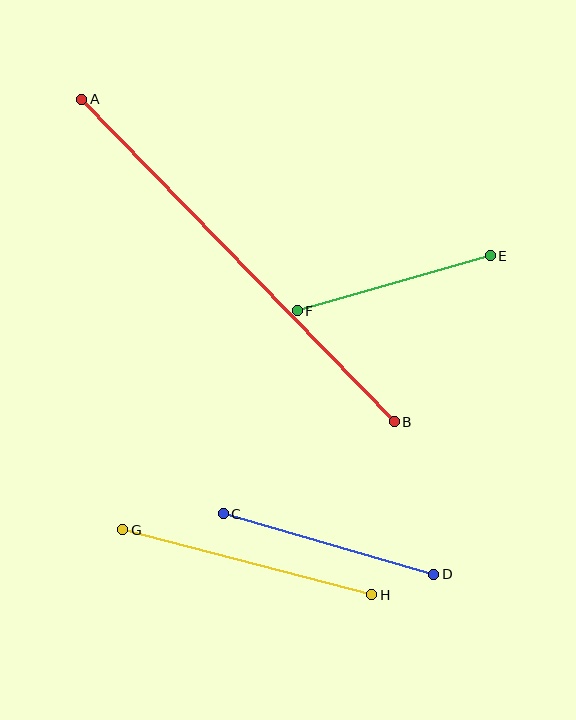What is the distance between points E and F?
The distance is approximately 201 pixels.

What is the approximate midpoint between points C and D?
The midpoint is at approximately (328, 544) pixels.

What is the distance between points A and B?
The distance is approximately 449 pixels.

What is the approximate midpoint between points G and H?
The midpoint is at approximately (247, 562) pixels.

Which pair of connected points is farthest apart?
Points A and B are farthest apart.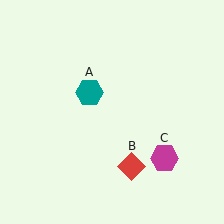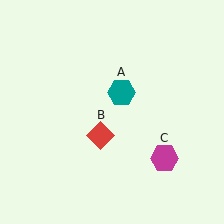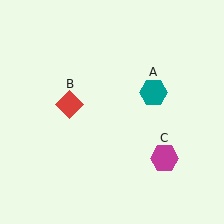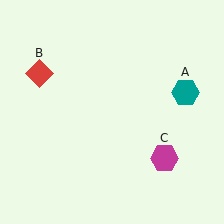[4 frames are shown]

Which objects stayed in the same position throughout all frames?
Magenta hexagon (object C) remained stationary.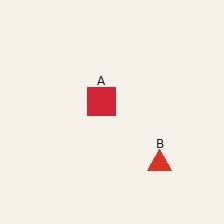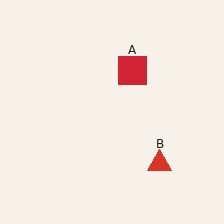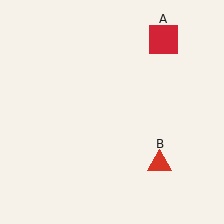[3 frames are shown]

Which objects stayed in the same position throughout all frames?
Red triangle (object B) remained stationary.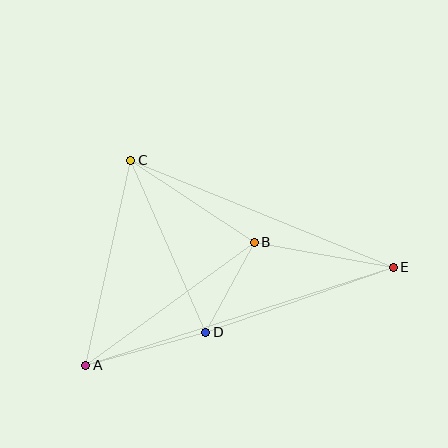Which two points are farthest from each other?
Points A and E are farthest from each other.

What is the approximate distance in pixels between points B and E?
The distance between B and E is approximately 141 pixels.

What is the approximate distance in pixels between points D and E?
The distance between D and E is approximately 198 pixels.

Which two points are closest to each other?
Points B and D are closest to each other.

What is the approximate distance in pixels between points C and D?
The distance between C and D is approximately 188 pixels.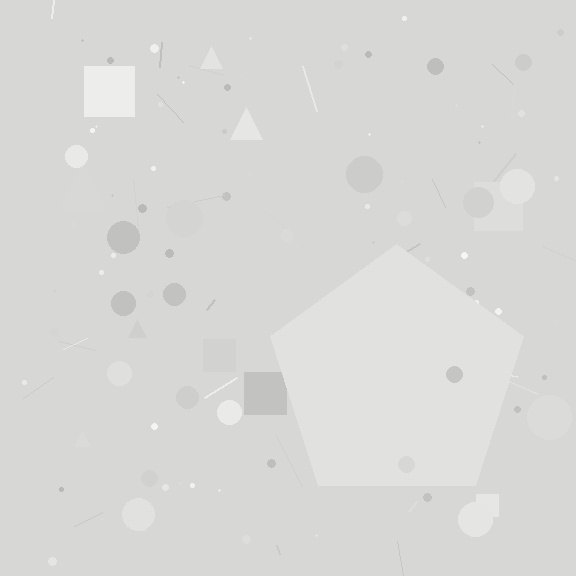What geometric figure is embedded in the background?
A pentagon is embedded in the background.